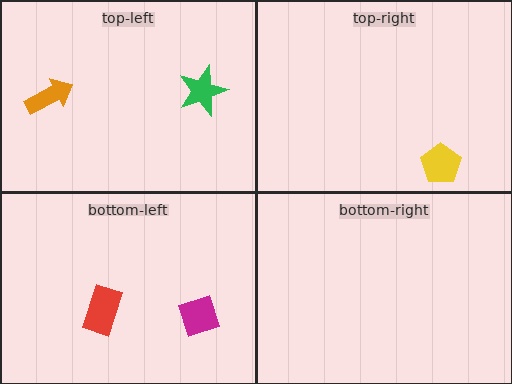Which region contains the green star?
The top-left region.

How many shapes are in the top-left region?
2.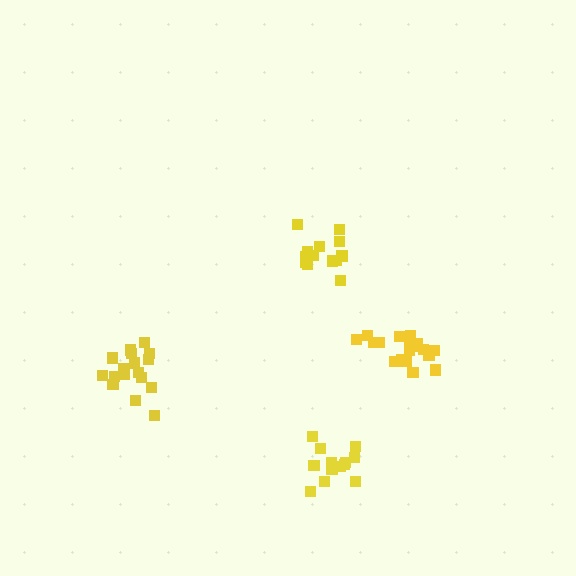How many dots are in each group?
Group 1: 14 dots, Group 2: 13 dots, Group 3: 17 dots, Group 4: 18 dots (62 total).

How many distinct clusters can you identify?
There are 4 distinct clusters.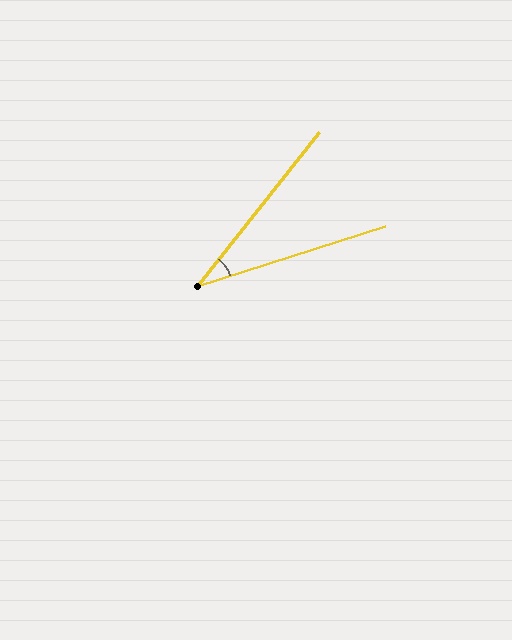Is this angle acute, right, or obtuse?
It is acute.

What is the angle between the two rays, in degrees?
Approximately 34 degrees.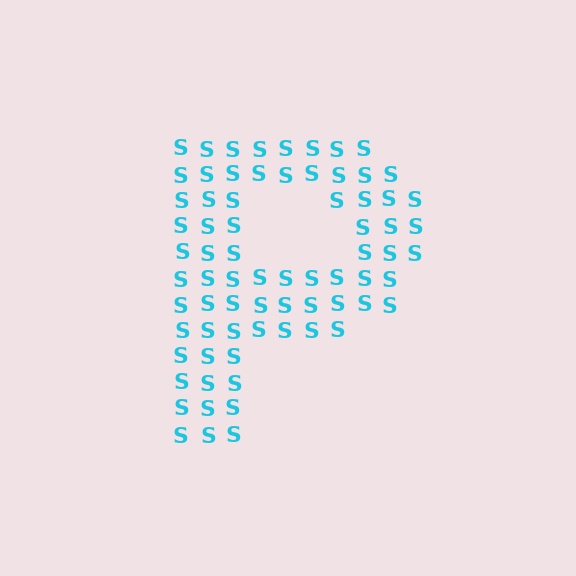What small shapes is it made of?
It is made of small letter S's.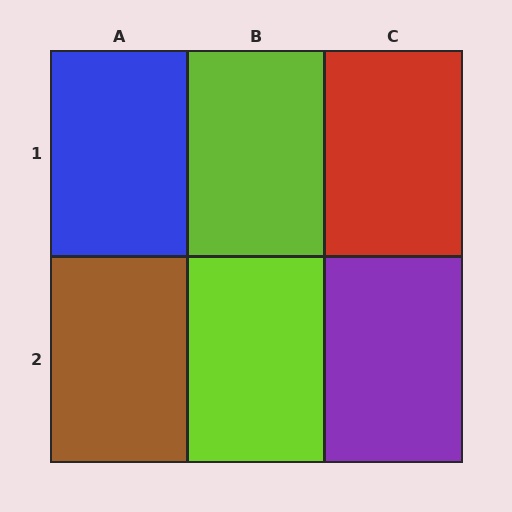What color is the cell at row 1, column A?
Blue.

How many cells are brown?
1 cell is brown.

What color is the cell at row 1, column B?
Lime.